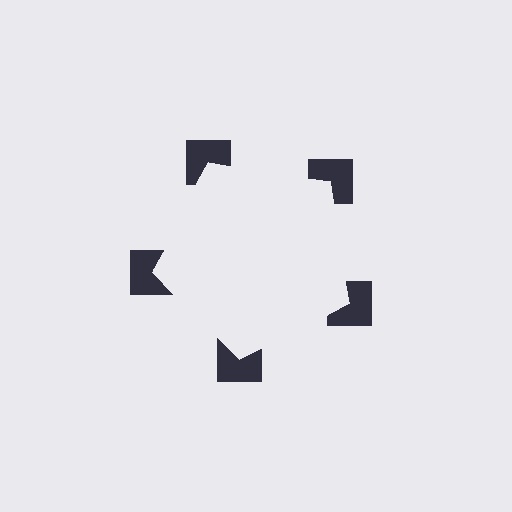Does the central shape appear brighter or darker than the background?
It typically appears slightly brighter than the background, even though no actual brightness change is drawn.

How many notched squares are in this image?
There are 5 — one at each vertex of the illusory pentagon.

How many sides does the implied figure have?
5 sides.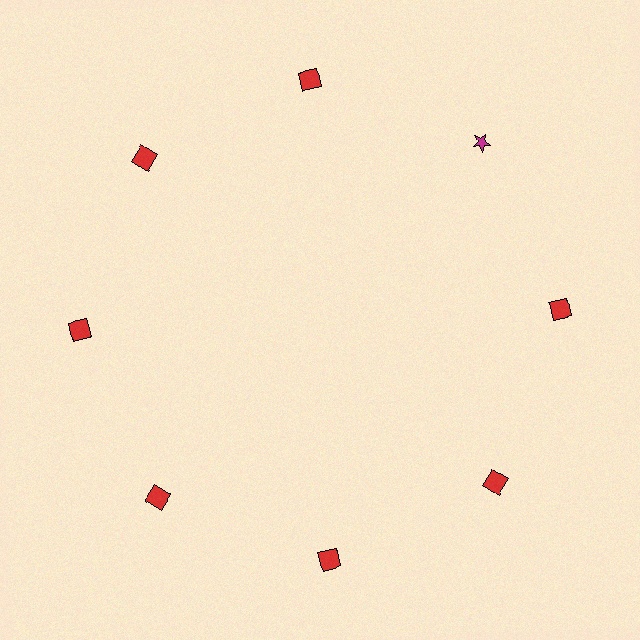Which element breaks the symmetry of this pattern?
The magenta star at roughly the 2 o'clock position breaks the symmetry. All other shapes are red squares.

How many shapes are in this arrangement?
There are 8 shapes arranged in a ring pattern.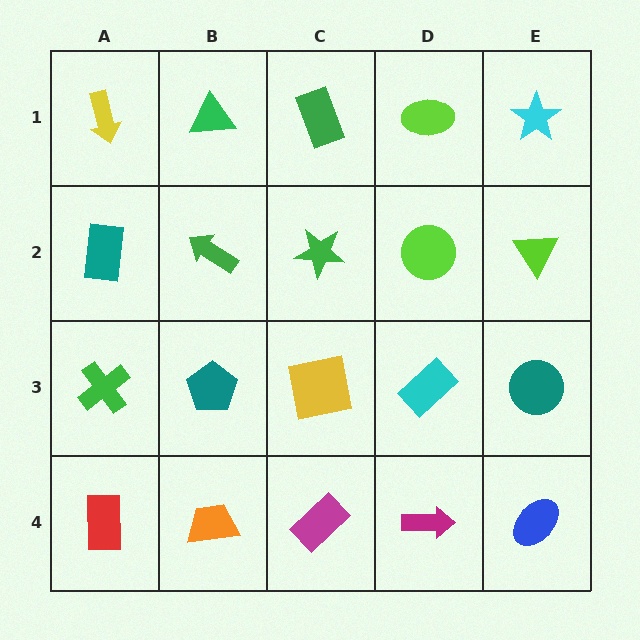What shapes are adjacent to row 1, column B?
A green arrow (row 2, column B), a yellow arrow (row 1, column A), a green rectangle (row 1, column C).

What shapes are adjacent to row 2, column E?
A cyan star (row 1, column E), a teal circle (row 3, column E), a lime circle (row 2, column D).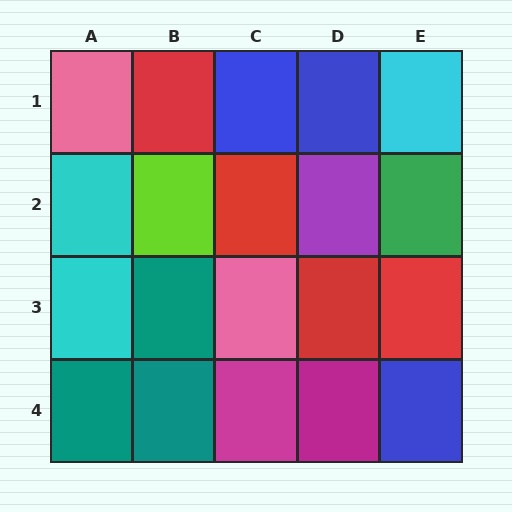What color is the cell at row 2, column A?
Cyan.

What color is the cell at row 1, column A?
Pink.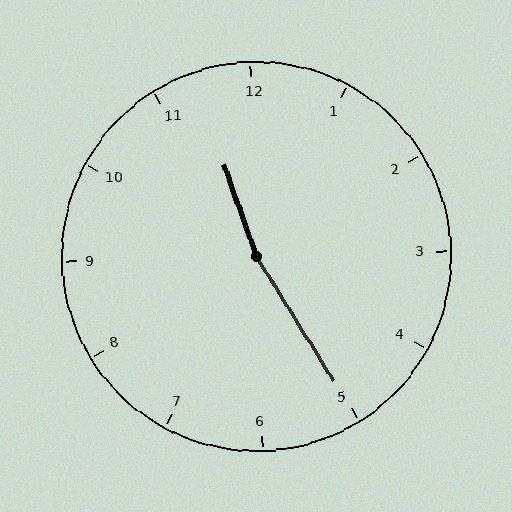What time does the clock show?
11:25.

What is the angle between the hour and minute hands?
Approximately 168 degrees.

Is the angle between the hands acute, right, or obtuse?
It is obtuse.